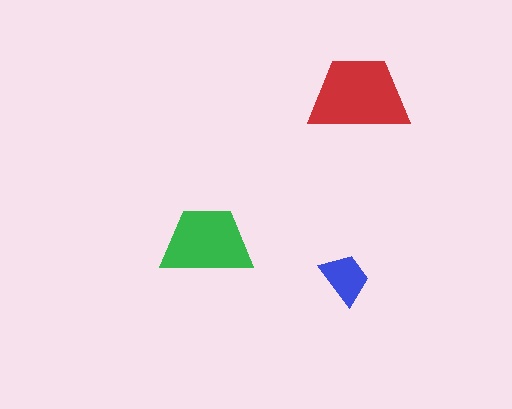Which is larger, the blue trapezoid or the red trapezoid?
The red one.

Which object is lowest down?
The blue trapezoid is bottommost.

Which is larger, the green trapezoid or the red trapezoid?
The red one.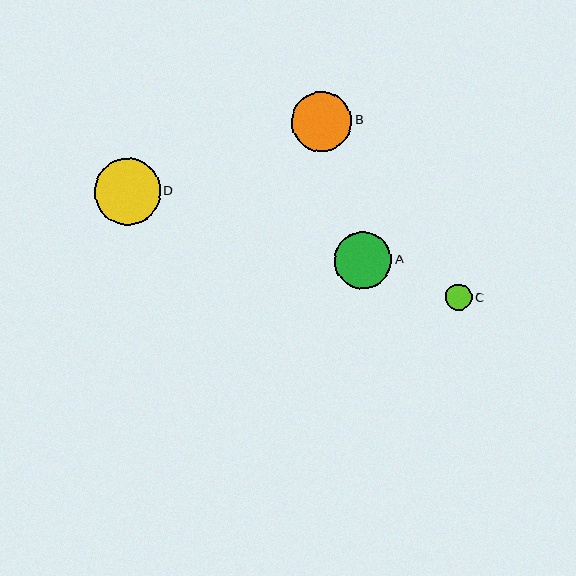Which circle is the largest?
Circle D is the largest with a size of approximately 66 pixels.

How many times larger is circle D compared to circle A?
Circle D is approximately 1.2 times the size of circle A.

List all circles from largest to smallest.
From largest to smallest: D, B, A, C.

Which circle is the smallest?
Circle C is the smallest with a size of approximately 26 pixels.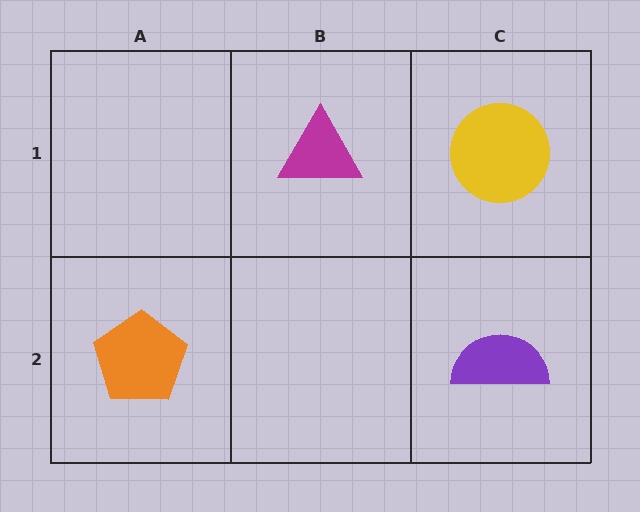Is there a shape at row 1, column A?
No, that cell is empty.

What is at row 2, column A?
An orange pentagon.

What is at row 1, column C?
A yellow circle.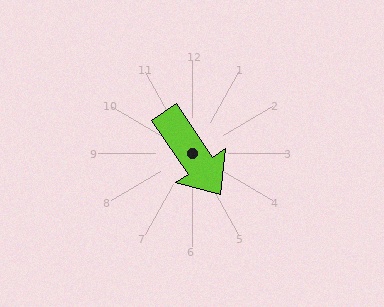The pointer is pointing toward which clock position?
Roughly 5 o'clock.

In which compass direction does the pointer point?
Southeast.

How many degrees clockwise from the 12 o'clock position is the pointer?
Approximately 146 degrees.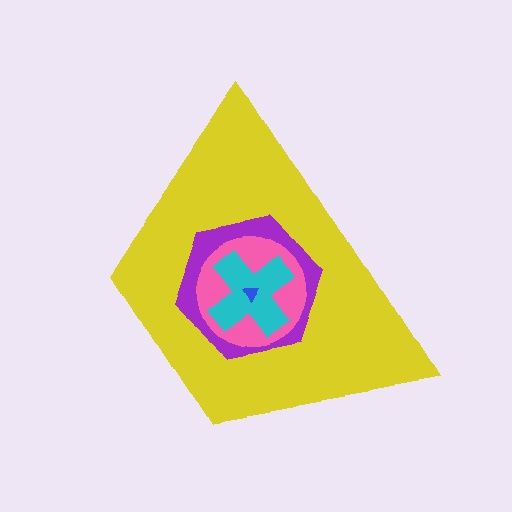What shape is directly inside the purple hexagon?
The pink circle.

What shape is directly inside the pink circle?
The cyan cross.